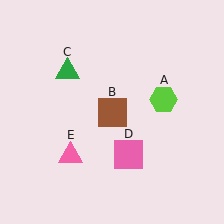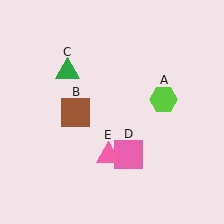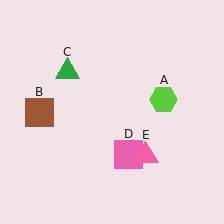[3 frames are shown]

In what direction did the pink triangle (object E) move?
The pink triangle (object E) moved right.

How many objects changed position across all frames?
2 objects changed position: brown square (object B), pink triangle (object E).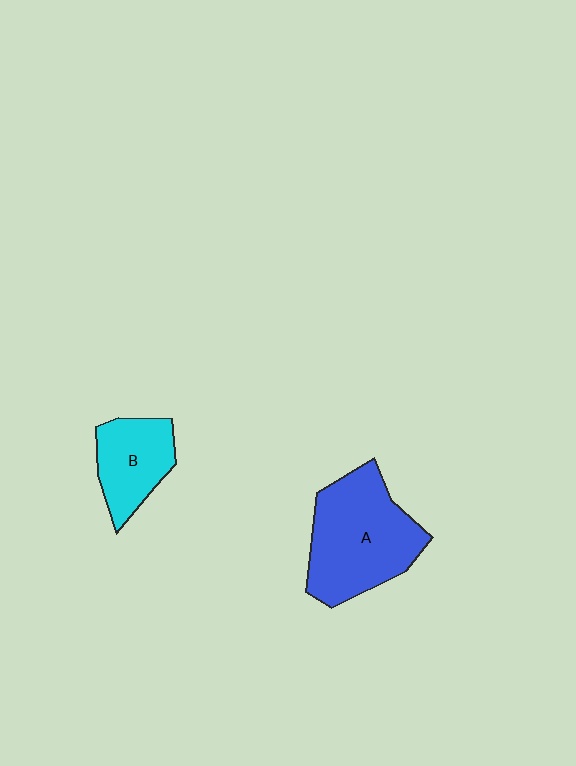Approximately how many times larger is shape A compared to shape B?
Approximately 1.8 times.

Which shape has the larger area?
Shape A (blue).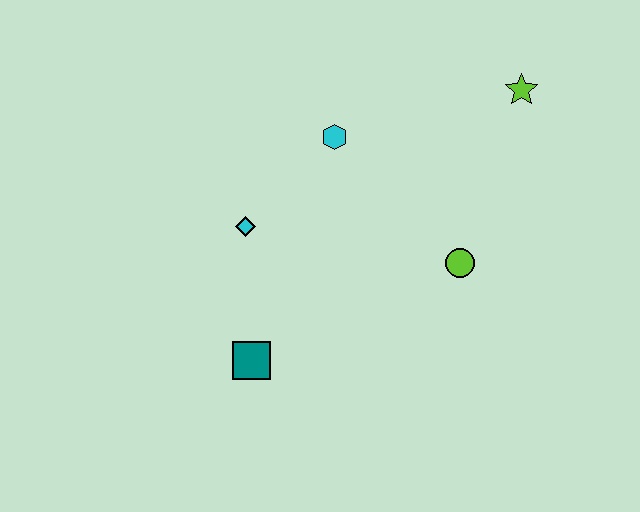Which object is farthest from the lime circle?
The teal square is farthest from the lime circle.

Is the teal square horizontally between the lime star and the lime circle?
No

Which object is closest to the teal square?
The cyan diamond is closest to the teal square.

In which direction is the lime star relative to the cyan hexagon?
The lime star is to the right of the cyan hexagon.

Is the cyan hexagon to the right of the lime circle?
No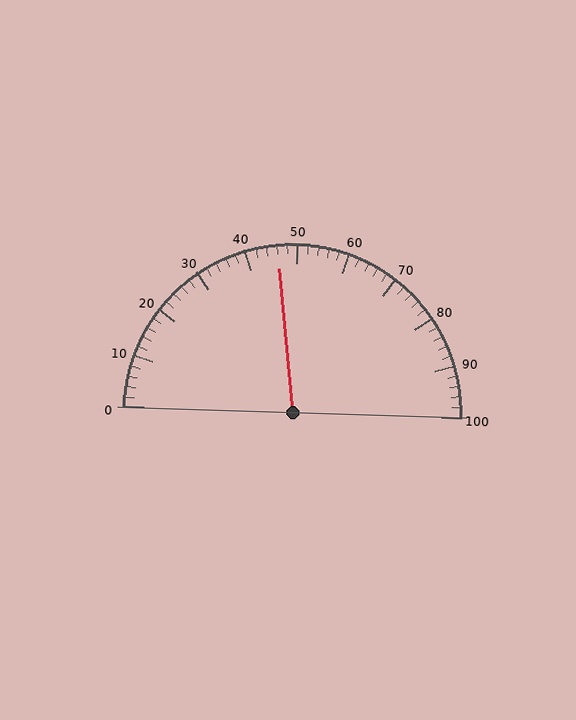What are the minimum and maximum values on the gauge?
The gauge ranges from 0 to 100.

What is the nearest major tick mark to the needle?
The nearest major tick mark is 50.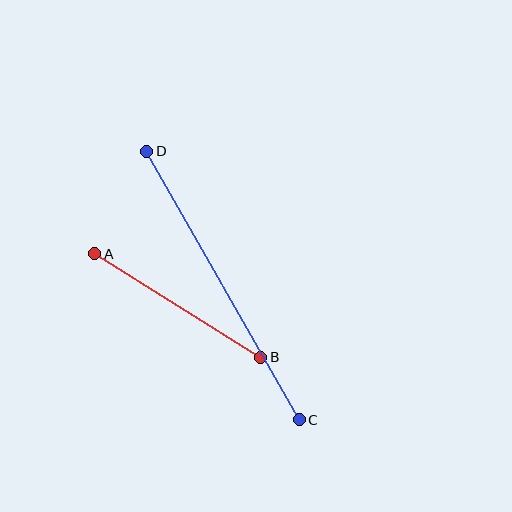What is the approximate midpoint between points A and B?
The midpoint is at approximately (178, 306) pixels.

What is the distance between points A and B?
The distance is approximately 196 pixels.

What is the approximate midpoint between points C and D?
The midpoint is at approximately (223, 286) pixels.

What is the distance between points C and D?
The distance is approximately 309 pixels.